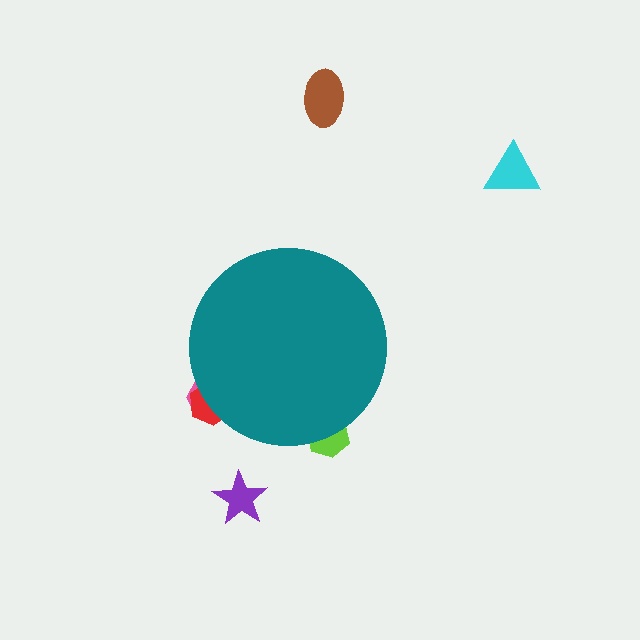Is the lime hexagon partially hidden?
Yes, the lime hexagon is partially hidden behind the teal circle.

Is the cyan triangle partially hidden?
No, the cyan triangle is fully visible.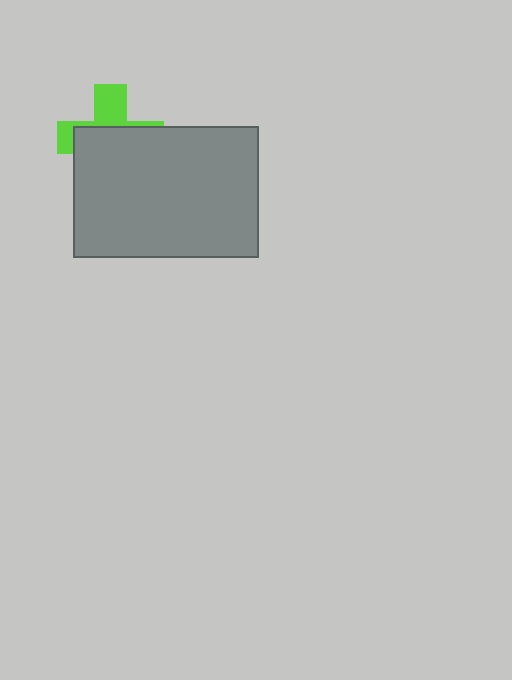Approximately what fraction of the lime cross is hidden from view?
Roughly 64% of the lime cross is hidden behind the gray rectangle.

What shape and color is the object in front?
The object in front is a gray rectangle.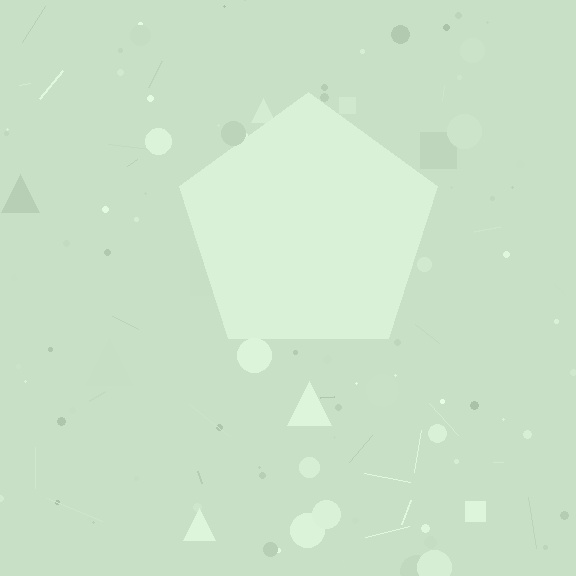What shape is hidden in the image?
A pentagon is hidden in the image.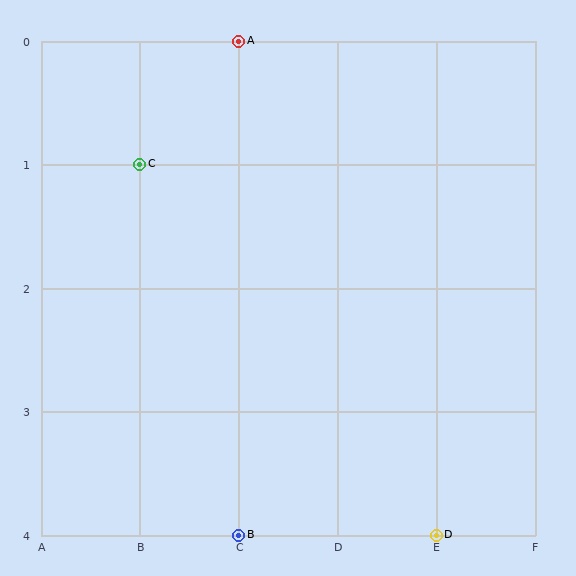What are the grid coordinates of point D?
Point D is at grid coordinates (E, 4).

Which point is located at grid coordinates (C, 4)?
Point B is at (C, 4).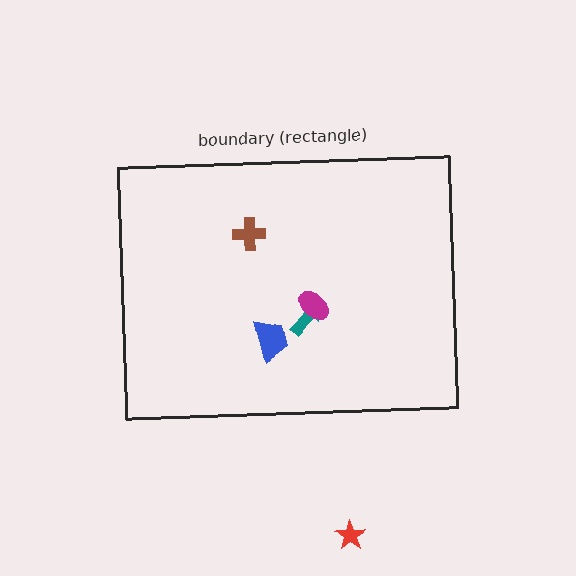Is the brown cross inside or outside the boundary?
Inside.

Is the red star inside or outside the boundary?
Outside.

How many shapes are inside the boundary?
4 inside, 1 outside.